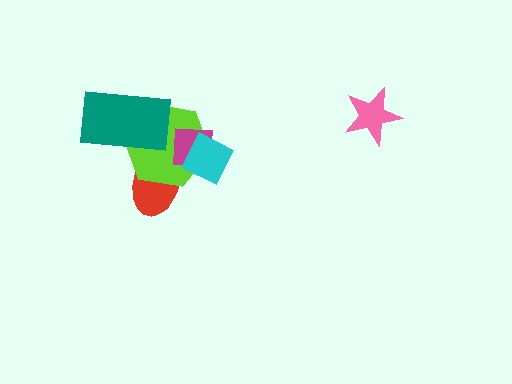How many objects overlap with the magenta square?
3 objects overlap with the magenta square.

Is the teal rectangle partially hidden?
No, no other shape covers it.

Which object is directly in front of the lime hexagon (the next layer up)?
The teal rectangle is directly in front of the lime hexagon.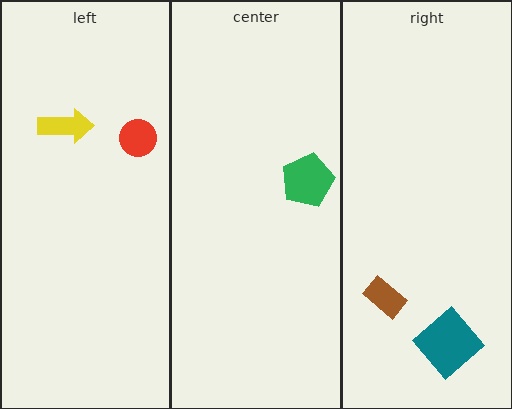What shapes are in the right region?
The brown rectangle, the teal diamond.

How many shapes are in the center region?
1.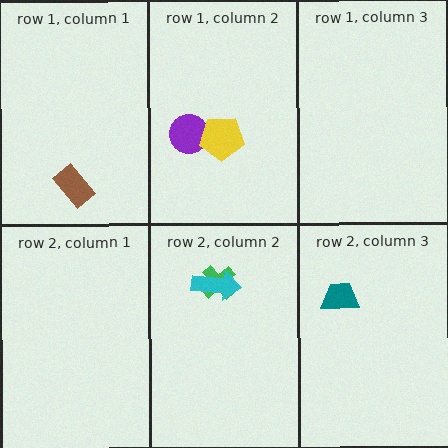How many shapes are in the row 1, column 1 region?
1.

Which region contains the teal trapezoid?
The row 2, column 3 region.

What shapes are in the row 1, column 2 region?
The purple circle, the yellow pentagon.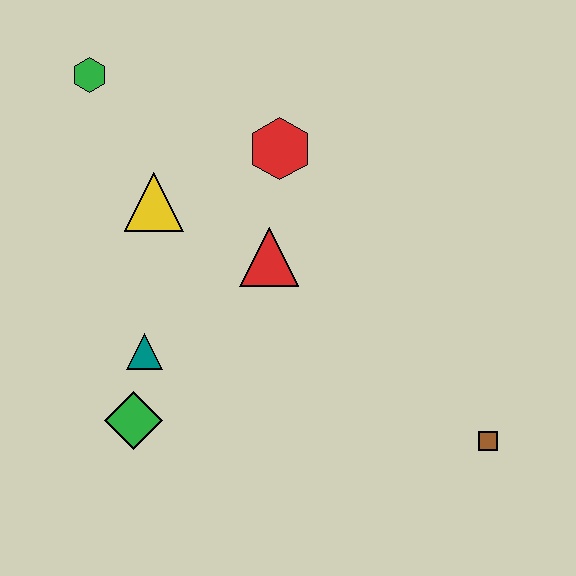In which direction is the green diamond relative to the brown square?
The green diamond is to the left of the brown square.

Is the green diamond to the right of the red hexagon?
No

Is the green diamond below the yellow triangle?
Yes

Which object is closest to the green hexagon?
The yellow triangle is closest to the green hexagon.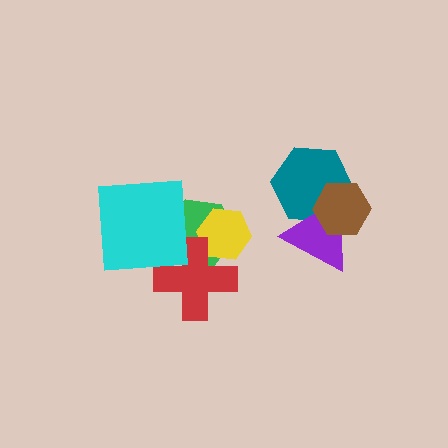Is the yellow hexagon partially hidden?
Yes, it is partially covered by another shape.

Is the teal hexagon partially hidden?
Yes, it is partially covered by another shape.